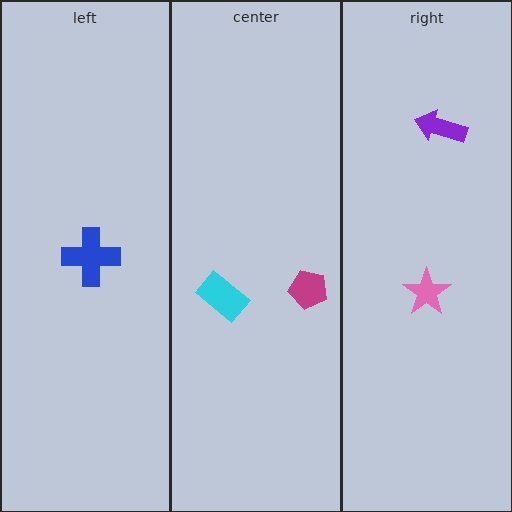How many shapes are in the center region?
2.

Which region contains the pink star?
The right region.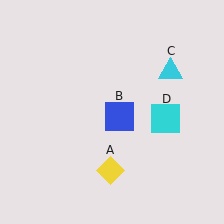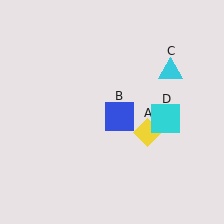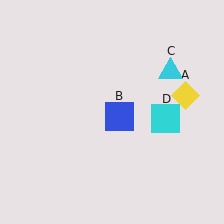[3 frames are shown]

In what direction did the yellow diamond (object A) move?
The yellow diamond (object A) moved up and to the right.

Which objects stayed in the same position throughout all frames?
Blue square (object B) and cyan triangle (object C) and cyan square (object D) remained stationary.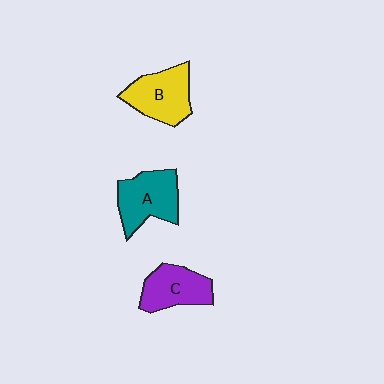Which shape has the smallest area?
Shape C (purple).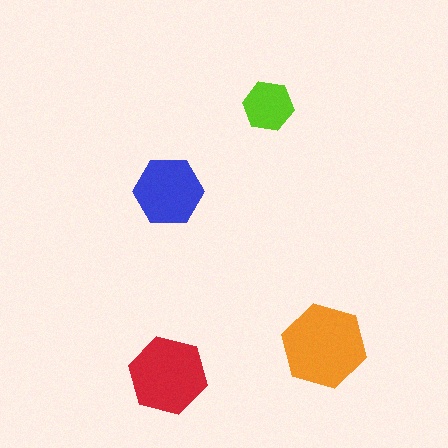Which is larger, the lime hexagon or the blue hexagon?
The blue one.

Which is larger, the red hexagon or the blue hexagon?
The red one.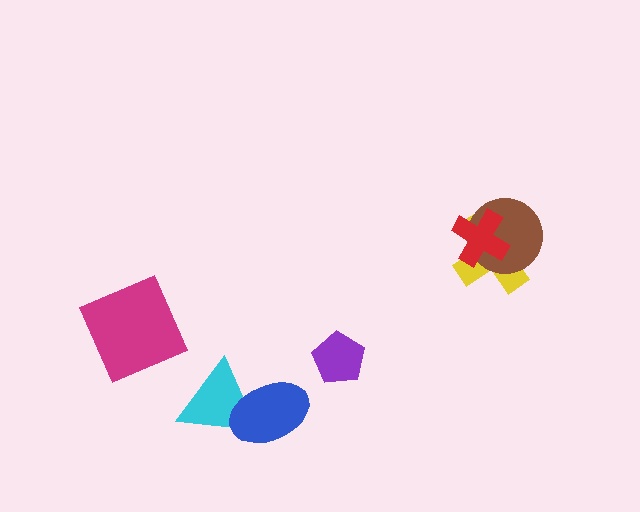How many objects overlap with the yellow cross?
2 objects overlap with the yellow cross.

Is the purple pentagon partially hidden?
No, no other shape covers it.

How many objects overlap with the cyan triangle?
1 object overlaps with the cyan triangle.